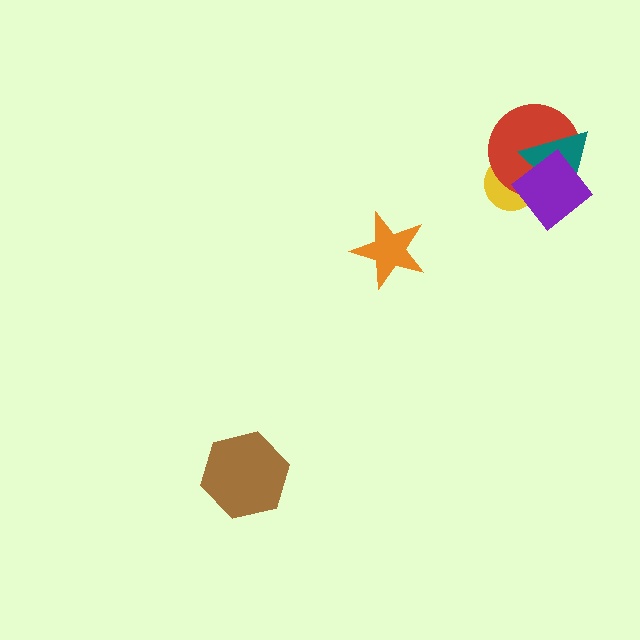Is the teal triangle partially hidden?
Yes, it is partially covered by another shape.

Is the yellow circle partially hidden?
Yes, it is partially covered by another shape.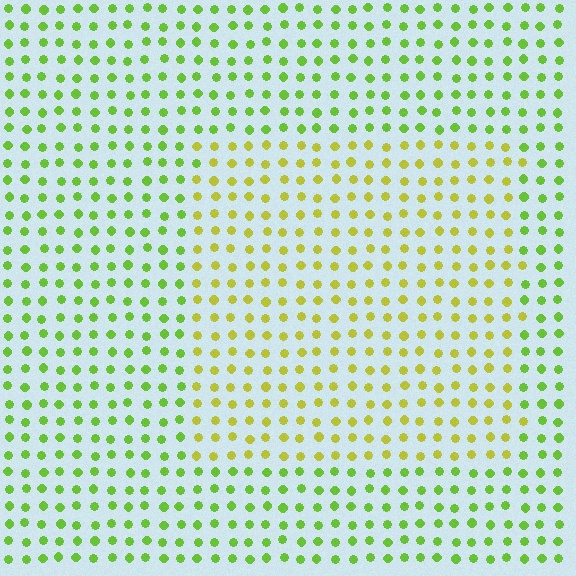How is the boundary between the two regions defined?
The boundary is defined purely by a slight shift in hue (about 34 degrees). Spacing, size, and orientation are identical on both sides.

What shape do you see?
I see a rectangle.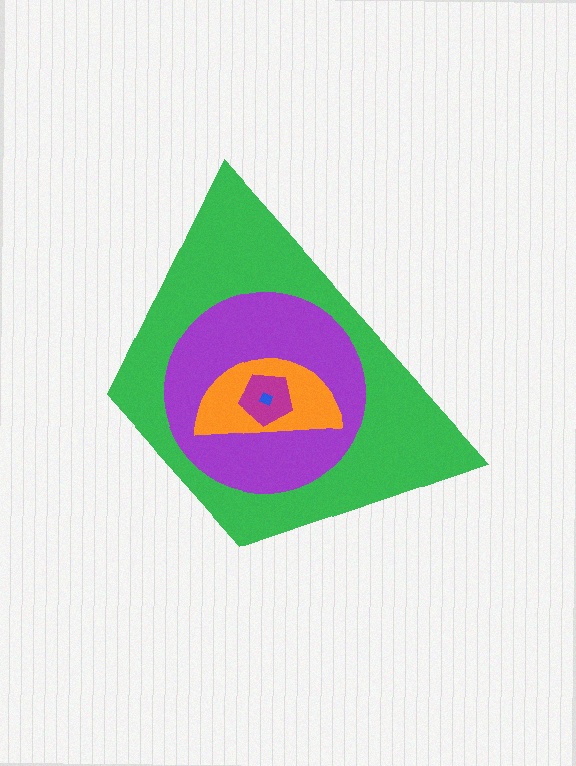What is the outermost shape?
The green trapezoid.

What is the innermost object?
The blue diamond.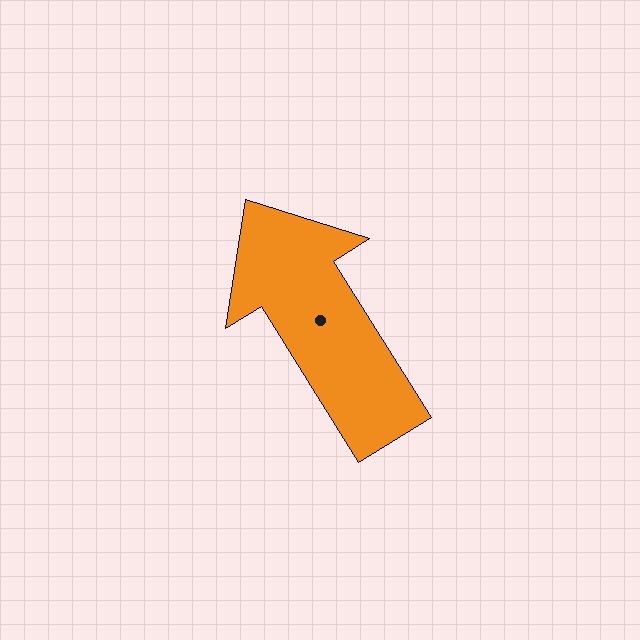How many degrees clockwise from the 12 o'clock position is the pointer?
Approximately 328 degrees.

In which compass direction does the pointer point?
Northwest.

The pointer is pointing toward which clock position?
Roughly 11 o'clock.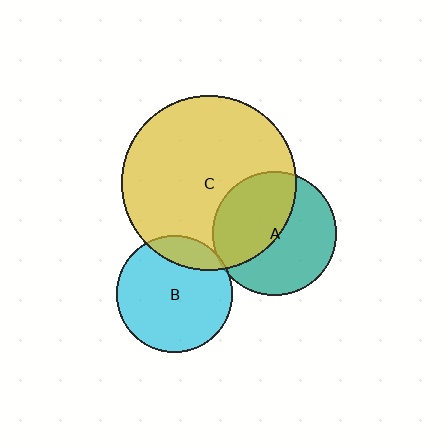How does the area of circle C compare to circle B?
Approximately 2.3 times.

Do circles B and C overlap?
Yes.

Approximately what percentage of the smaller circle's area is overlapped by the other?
Approximately 15%.